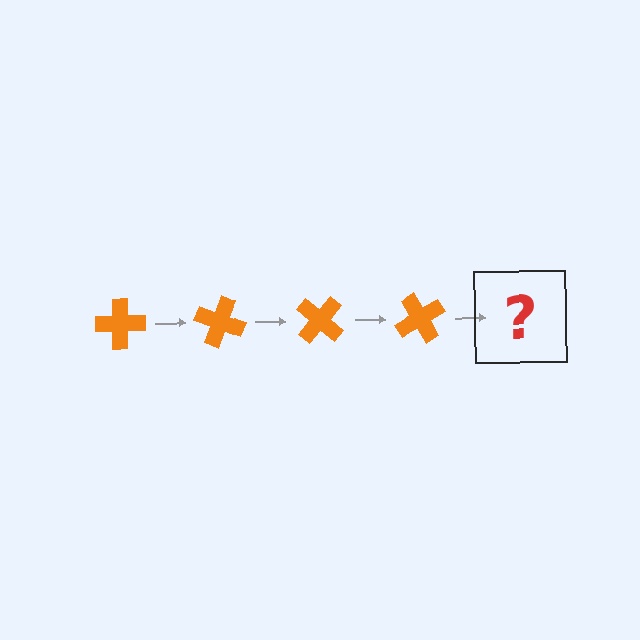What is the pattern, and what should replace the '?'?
The pattern is that the cross rotates 20 degrees each step. The '?' should be an orange cross rotated 80 degrees.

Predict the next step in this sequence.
The next step is an orange cross rotated 80 degrees.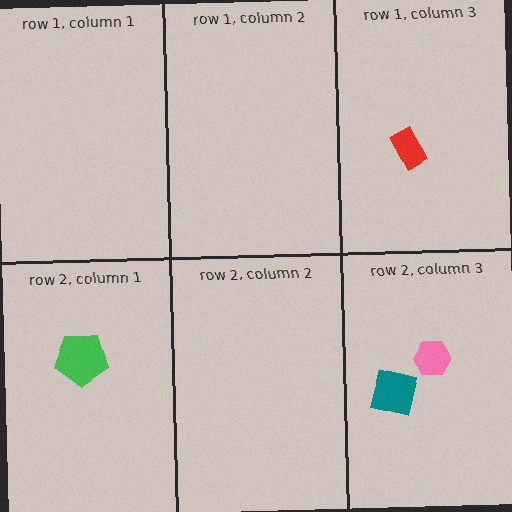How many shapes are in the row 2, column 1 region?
1.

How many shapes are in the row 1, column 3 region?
1.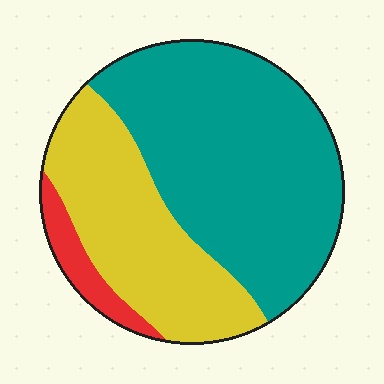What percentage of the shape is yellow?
Yellow covers about 35% of the shape.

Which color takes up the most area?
Teal, at roughly 60%.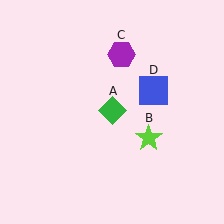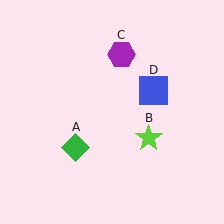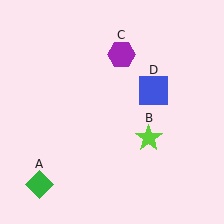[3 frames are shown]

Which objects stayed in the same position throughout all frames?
Lime star (object B) and purple hexagon (object C) and blue square (object D) remained stationary.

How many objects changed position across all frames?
1 object changed position: green diamond (object A).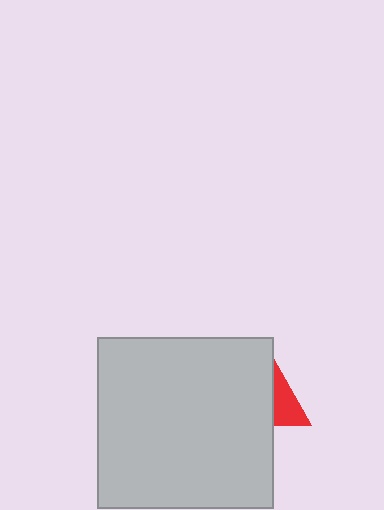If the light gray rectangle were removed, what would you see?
You would see the complete red triangle.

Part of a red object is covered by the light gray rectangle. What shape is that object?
It is a triangle.